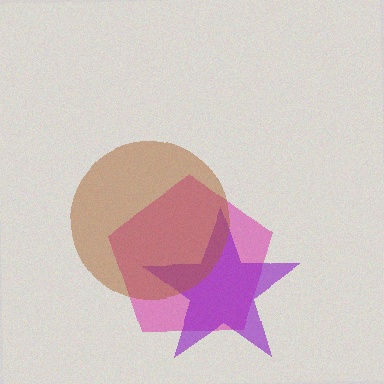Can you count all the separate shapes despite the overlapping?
Yes, there are 3 separate shapes.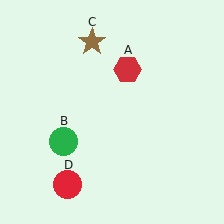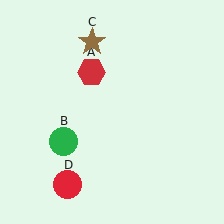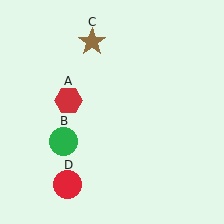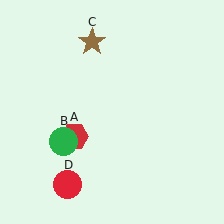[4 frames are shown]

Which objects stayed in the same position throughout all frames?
Green circle (object B) and brown star (object C) and red circle (object D) remained stationary.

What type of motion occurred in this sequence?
The red hexagon (object A) rotated counterclockwise around the center of the scene.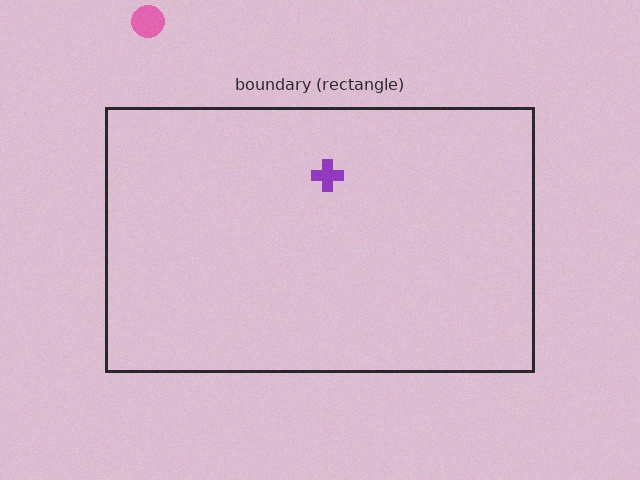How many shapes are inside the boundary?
1 inside, 1 outside.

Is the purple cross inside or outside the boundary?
Inside.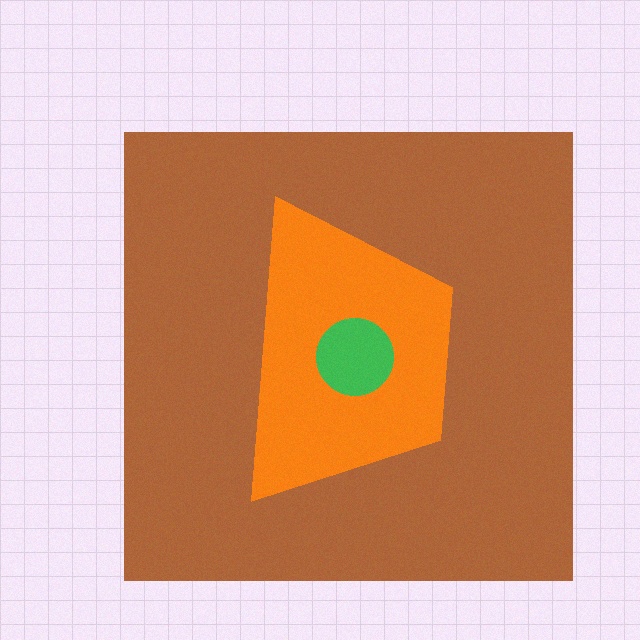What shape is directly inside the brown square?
The orange trapezoid.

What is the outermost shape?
The brown square.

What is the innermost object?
The green circle.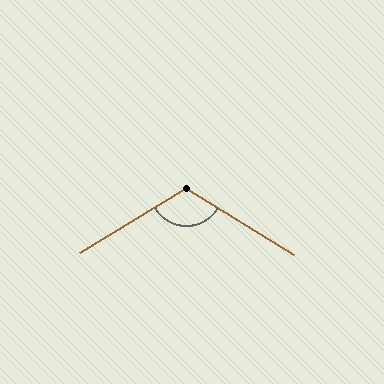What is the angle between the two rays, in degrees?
Approximately 117 degrees.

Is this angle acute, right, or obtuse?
It is obtuse.